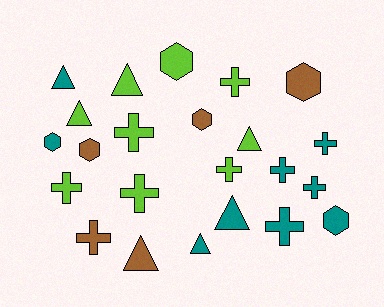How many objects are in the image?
There are 23 objects.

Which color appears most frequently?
Teal, with 9 objects.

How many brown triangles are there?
There is 1 brown triangle.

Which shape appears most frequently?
Cross, with 10 objects.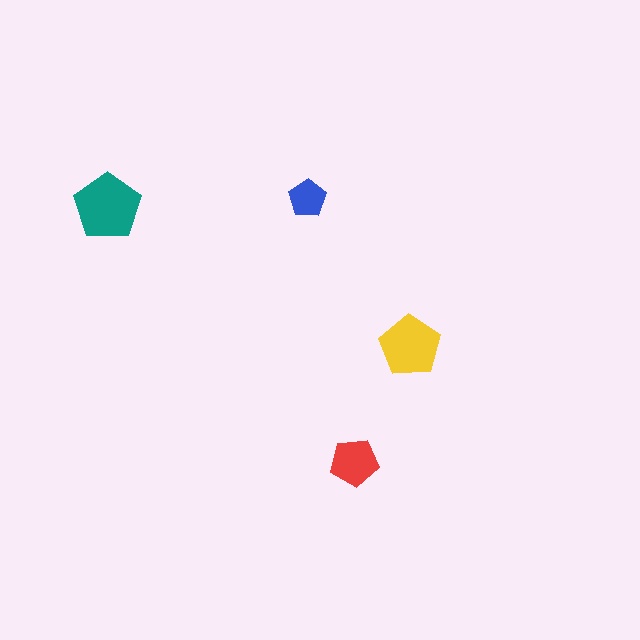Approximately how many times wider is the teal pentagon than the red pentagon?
About 1.5 times wider.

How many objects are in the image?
There are 4 objects in the image.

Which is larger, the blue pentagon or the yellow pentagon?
The yellow one.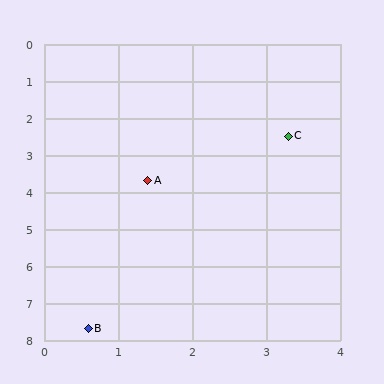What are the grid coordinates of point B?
Point B is at approximately (0.6, 7.7).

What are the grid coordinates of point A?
Point A is at approximately (1.4, 3.7).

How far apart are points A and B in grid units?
Points A and B are about 4.1 grid units apart.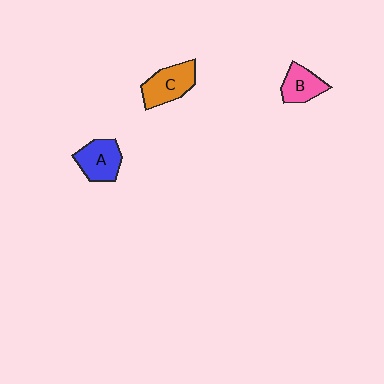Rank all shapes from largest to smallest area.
From largest to smallest: C (orange), A (blue), B (pink).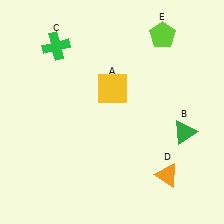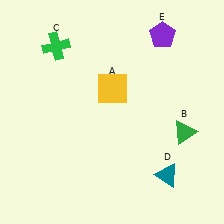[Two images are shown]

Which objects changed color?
D changed from orange to teal. E changed from lime to purple.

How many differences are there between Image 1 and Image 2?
There are 2 differences between the two images.